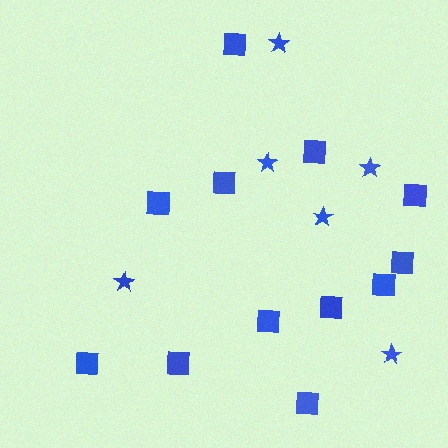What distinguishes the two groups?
There are 2 groups: one group of stars (6) and one group of squares (12).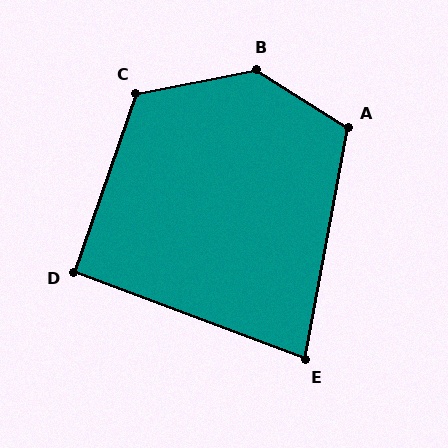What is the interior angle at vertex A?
Approximately 111 degrees (obtuse).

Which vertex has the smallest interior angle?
E, at approximately 80 degrees.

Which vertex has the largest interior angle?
B, at approximately 137 degrees.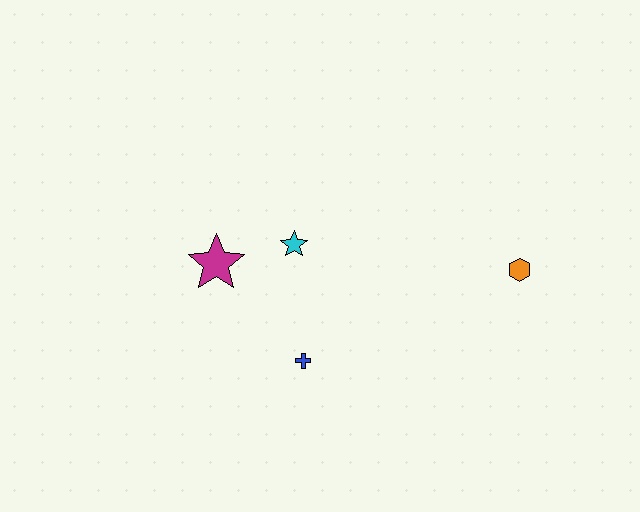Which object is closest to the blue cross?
The cyan star is closest to the blue cross.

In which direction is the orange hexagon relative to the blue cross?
The orange hexagon is to the right of the blue cross.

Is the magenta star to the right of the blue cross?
No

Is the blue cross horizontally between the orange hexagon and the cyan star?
Yes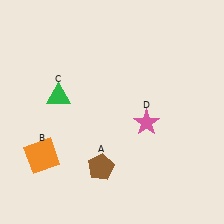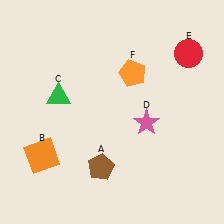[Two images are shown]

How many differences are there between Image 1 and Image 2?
There are 2 differences between the two images.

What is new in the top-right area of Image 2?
A red circle (E) was added in the top-right area of Image 2.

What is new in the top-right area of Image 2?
An orange pentagon (F) was added in the top-right area of Image 2.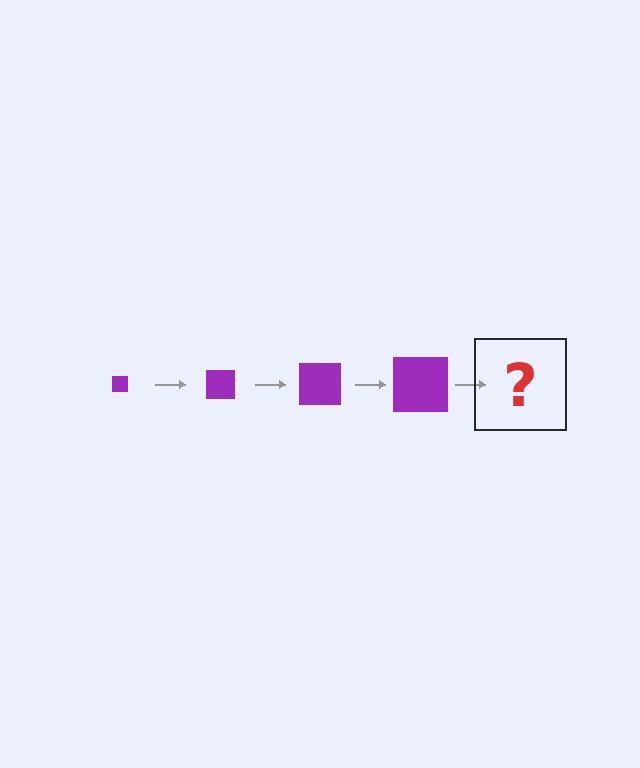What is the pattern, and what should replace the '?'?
The pattern is that the square gets progressively larger each step. The '?' should be a purple square, larger than the previous one.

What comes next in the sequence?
The next element should be a purple square, larger than the previous one.